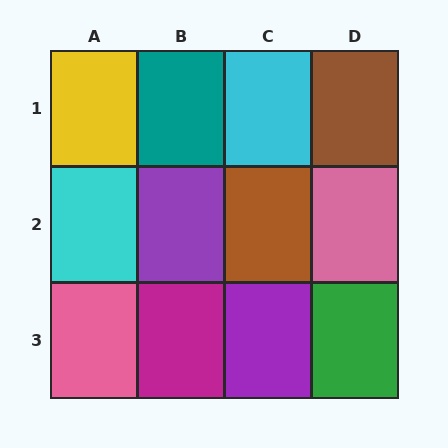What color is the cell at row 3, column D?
Green.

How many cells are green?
1 cell is green.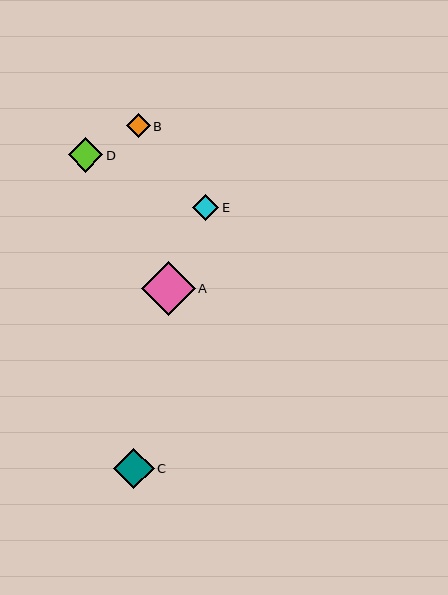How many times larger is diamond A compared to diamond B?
Diamond A is approximately 2.2 times the size of diamond B.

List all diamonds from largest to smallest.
From largest to smallest: A, C, D, E, B.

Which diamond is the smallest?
Diamond B is the smallest with a size of approximately 24 pixels.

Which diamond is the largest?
Diamond A is the largest with a size of approximately 53 pixels.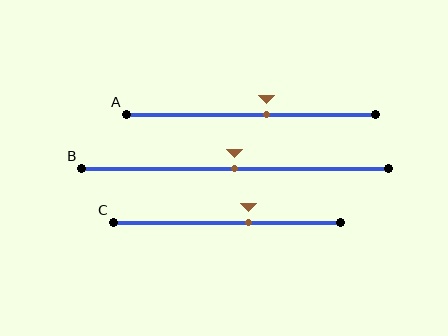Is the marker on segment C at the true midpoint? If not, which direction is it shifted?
No, the marker on segment C is shifted to the right by about 10% of the segment length.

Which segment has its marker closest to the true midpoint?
Segment B has its marker closest to the true midpoint.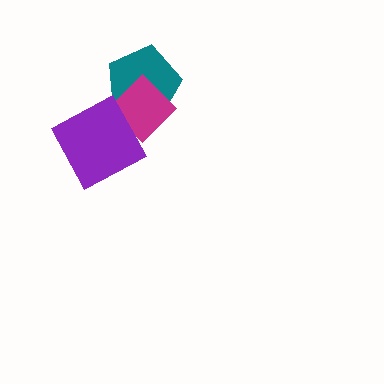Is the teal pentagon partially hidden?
Yes, it is partially covered by another shape.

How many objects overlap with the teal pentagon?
2 objects overlap with the teal pentagon.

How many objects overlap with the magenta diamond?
2 objects overlap with the magenta diamond.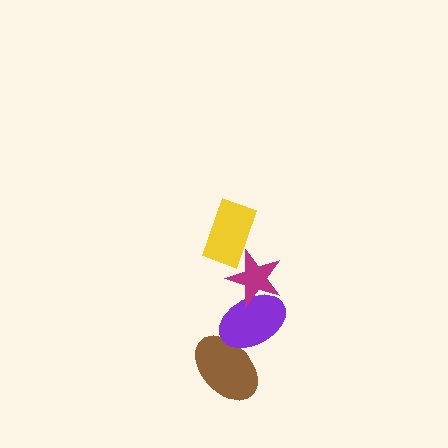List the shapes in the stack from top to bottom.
From top to bottom: the yellow rectangle, the magenta star, the purple ellipse, the brown ellipse.